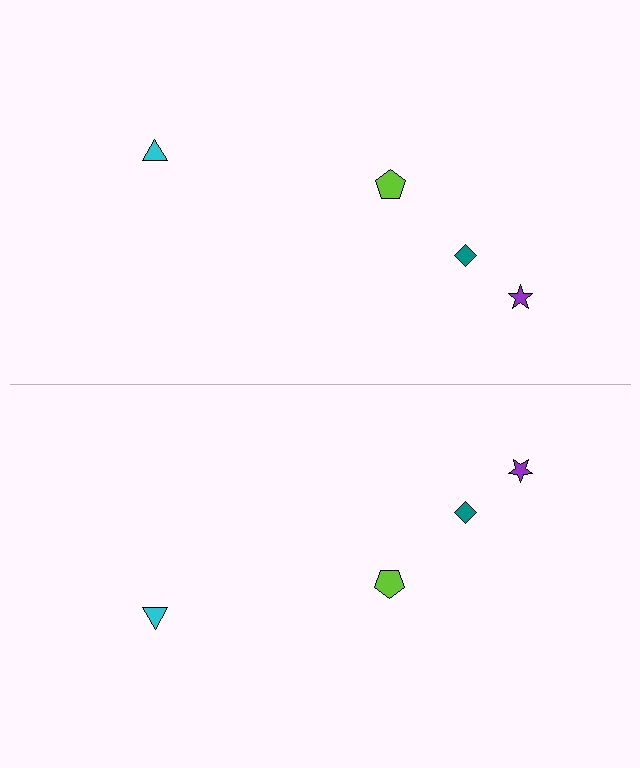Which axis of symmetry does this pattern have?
The pattern has a horizontal axis of symmetry running through the center of the image.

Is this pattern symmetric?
Yes, this pattern has bilateral (reflection) symmetry.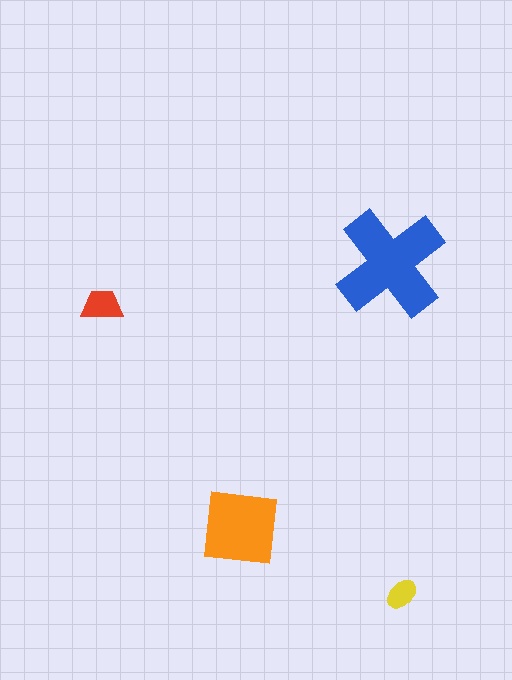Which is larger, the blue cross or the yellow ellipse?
The blue cross.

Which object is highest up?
The blue cross is topmost.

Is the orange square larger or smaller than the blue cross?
Smaller.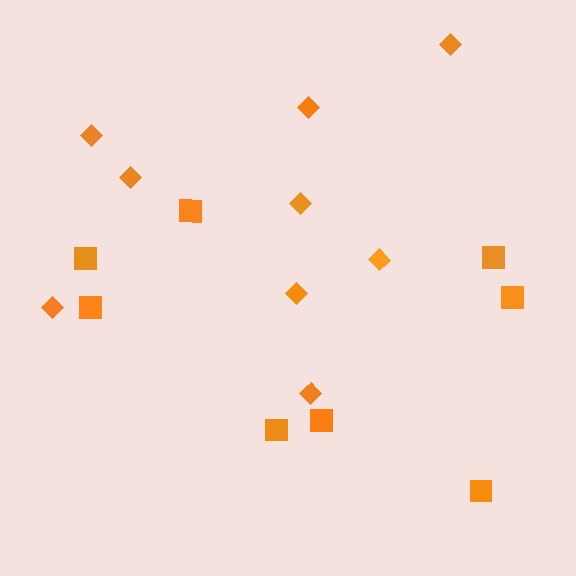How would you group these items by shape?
There are 2 groups: one group of squares (8) and one group of diamonds (9).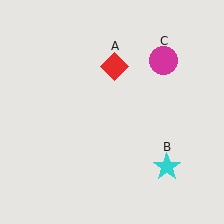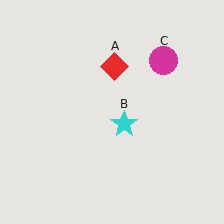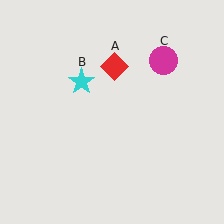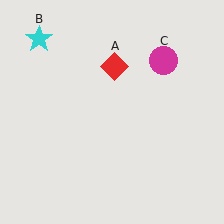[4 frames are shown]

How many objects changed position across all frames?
1 object changed position: cyan star (object B).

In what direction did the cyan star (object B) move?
The cyan star (object B) moved up and to the left.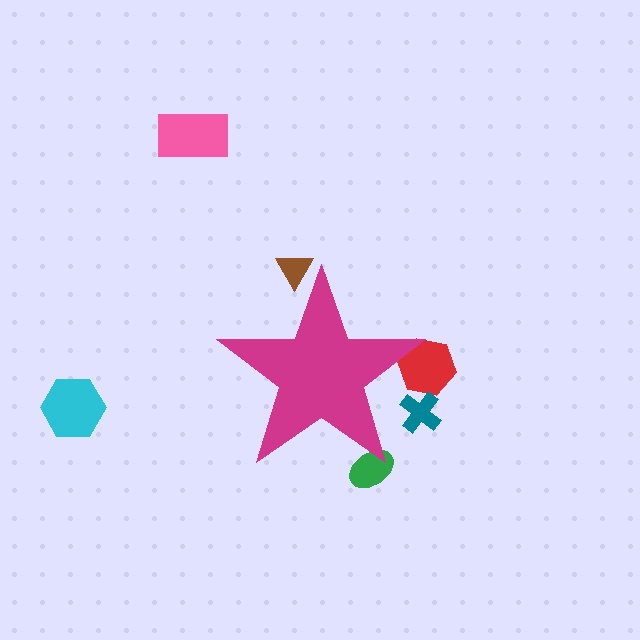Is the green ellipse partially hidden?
Yes, the green ellipse is partially hidden behind the magenta star.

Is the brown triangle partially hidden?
Yes, the brown triangle is partially hidden behind the magenta star.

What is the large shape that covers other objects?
A magenta star.